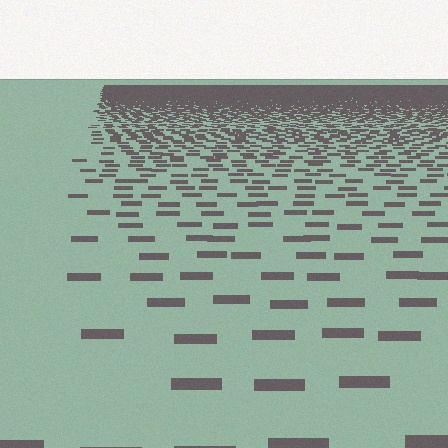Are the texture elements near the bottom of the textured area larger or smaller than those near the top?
Larger. Near the bottom, elements are closer to the viewer and appear at a bigger on-screen size.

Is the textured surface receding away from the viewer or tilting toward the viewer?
The surface is receding away from the viewer. Texture elements get smaller and denser toward the top.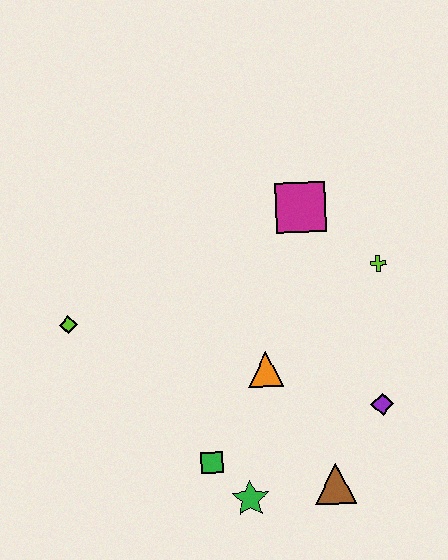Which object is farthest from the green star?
The magenta square is farthest from the green star.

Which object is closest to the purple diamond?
The brown triangle is closest to the purple diamond.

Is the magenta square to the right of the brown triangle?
No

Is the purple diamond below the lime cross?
Yes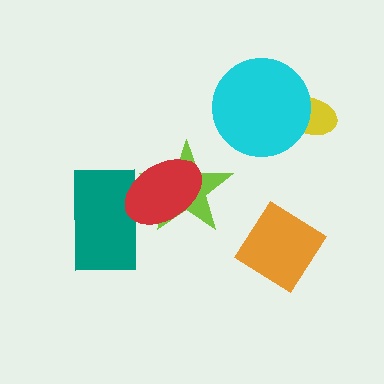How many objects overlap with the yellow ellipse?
1 object overlaps with the yellow ellipse.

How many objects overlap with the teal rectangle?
2 objects overlap with the teal rectangle.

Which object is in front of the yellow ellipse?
The cyan circle is in front of the yellow ellipse.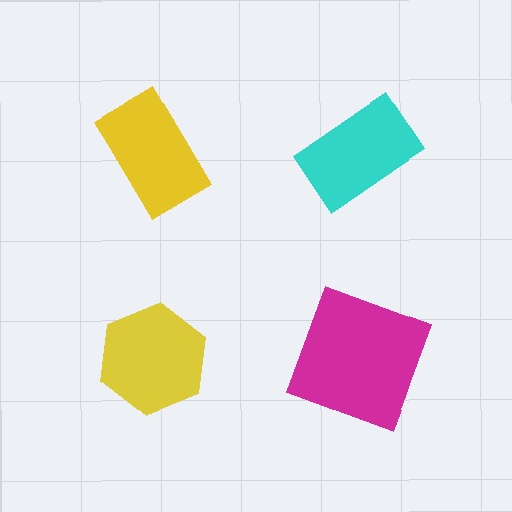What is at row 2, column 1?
A yellow hexagon.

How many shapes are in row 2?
2 shapes.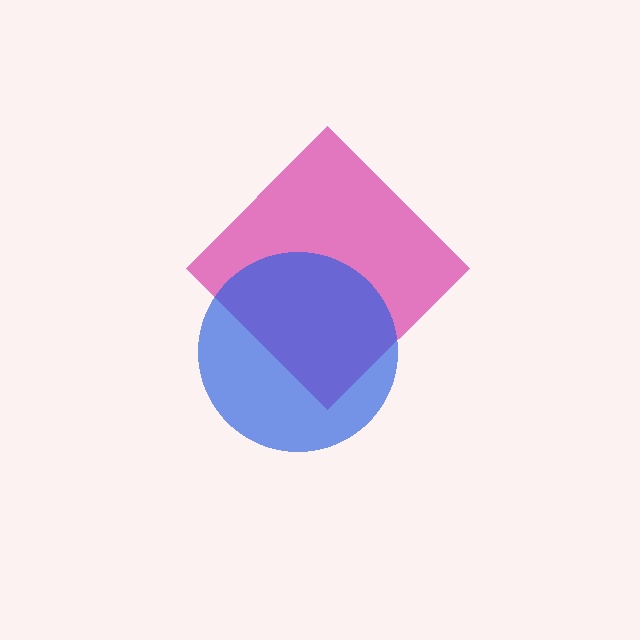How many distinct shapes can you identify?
There are 2 distinct shapes: a magenta diamond, a blue circle.